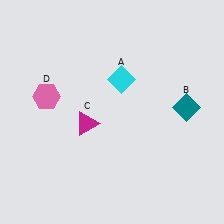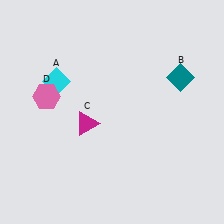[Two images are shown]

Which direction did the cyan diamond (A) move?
The cyan diamond (A) moved left.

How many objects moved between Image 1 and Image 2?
2 objects moved between the two images.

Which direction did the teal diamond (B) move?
The teal diamond (B) moved up.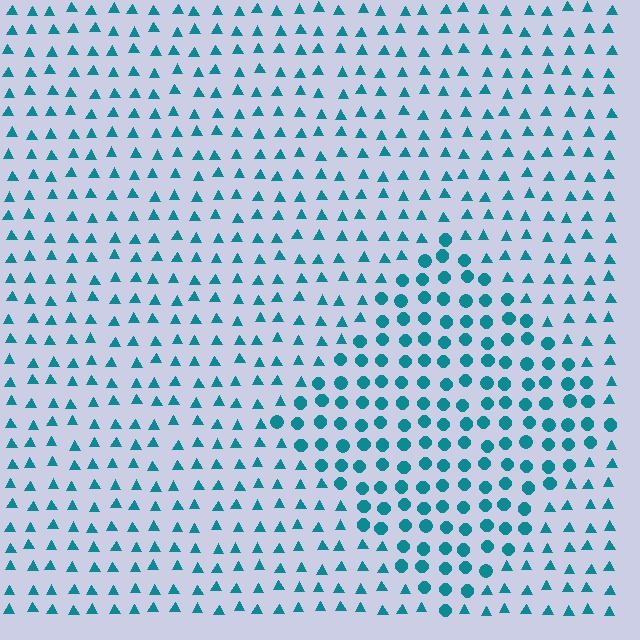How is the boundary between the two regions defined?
The boundary is defined by a change in element shape: circles inside vs. triangles outside. All elements share the same color and spacing.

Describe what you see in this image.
The image is filled with small teal elements arranged in a uniform grid. A diamond-shaped region contains circles, while the surrounding area contains triangles. The boundary is defined purely by the change in element shape.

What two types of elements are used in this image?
The image uses circles inside the diamond region and triangles outside it.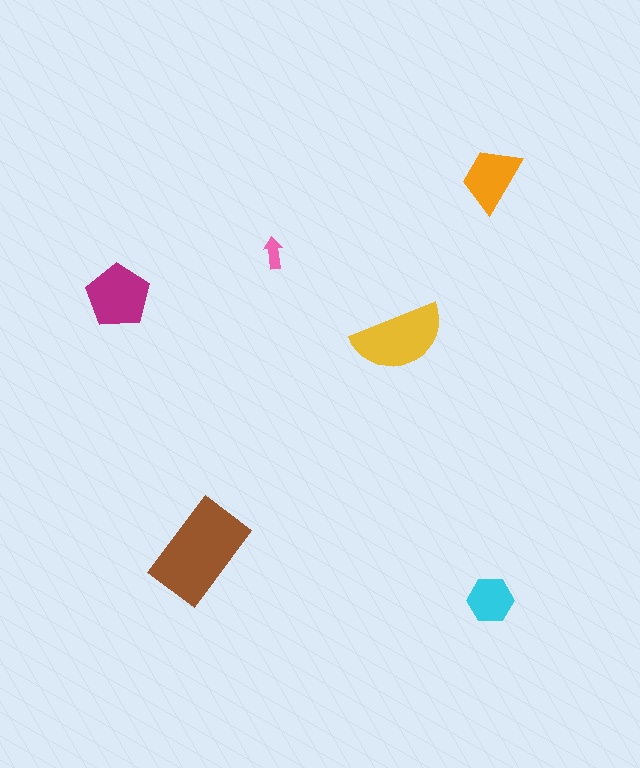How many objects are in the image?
There are 6 objects in the image.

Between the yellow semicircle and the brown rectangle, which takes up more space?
The brown rectangle.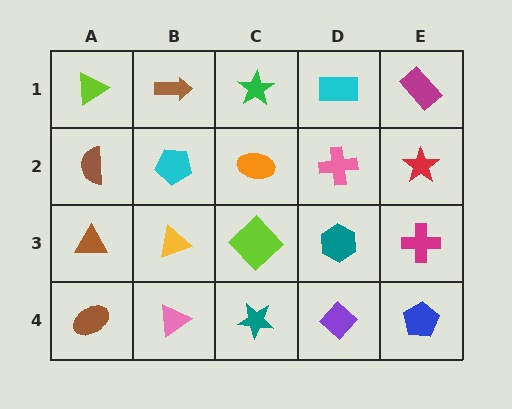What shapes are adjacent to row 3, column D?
A pink cross (row 2, column D), a purple diamond (row 4, column D), a lime diamond (row 3, column C), a magenta cross (row 3, column E).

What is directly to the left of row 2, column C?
A cyan pentagon.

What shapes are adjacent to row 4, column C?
A lime diamond (row 3, column C), a pink triangle (row 4, column B), a purple diamond (row 4, column D).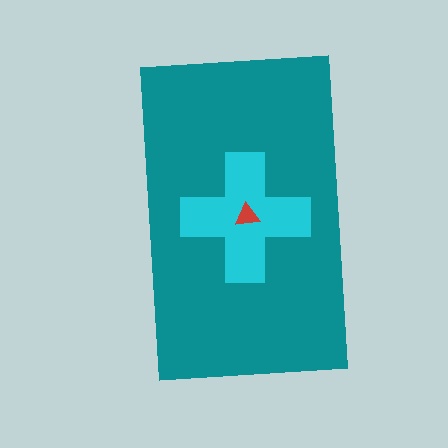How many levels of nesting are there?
3.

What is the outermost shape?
The teal rectangle.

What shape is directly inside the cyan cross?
The red triangle.